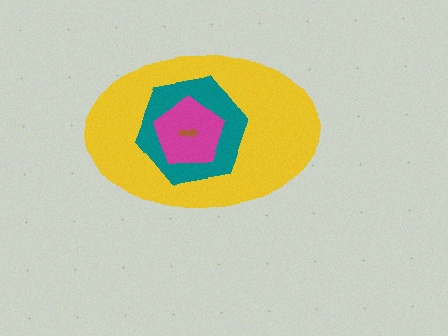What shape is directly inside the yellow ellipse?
The teal hexagon.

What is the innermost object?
The brown arrow.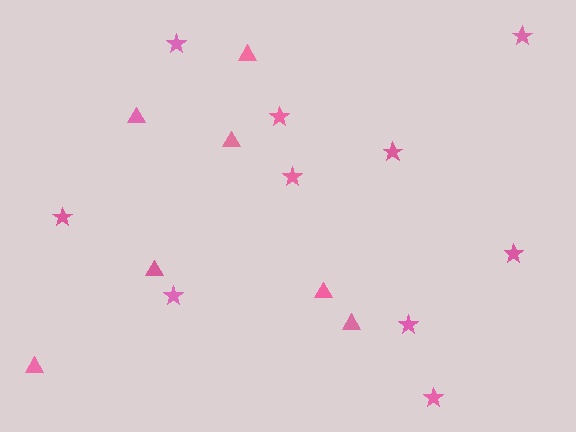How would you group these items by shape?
There are 2 groups: one group of triangles (7) and one group of stars (10).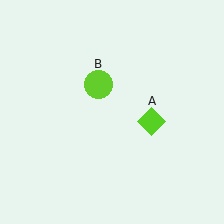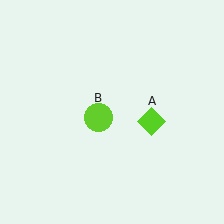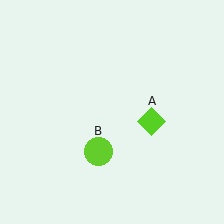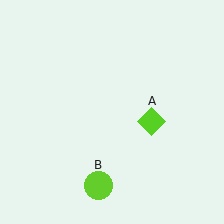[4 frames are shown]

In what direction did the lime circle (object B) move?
The lime circle (object B) moved down.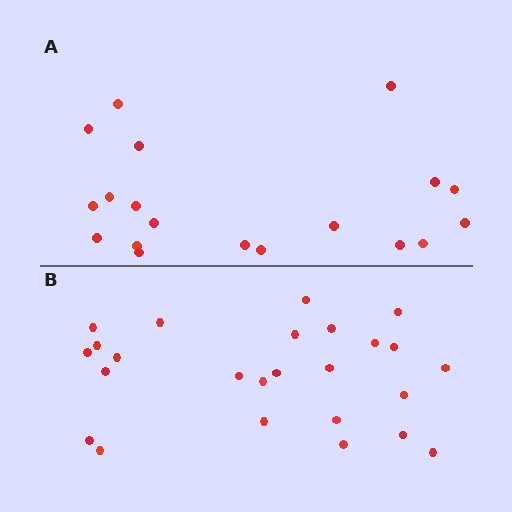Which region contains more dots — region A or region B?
Region B (the bottom region) has more dots.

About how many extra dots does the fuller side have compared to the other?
Region B has about 6 more dots than region A.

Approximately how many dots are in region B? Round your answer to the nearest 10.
About 20 dots. (The exact count is 25, which rounds to 20.)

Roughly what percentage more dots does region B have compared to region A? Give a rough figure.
About 30% more.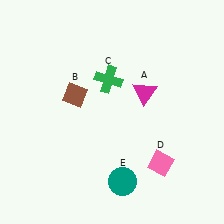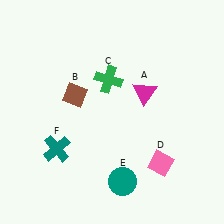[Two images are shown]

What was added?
A teal cross (F) was added in Image 2.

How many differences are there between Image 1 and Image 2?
There is 1 difference between the two images.